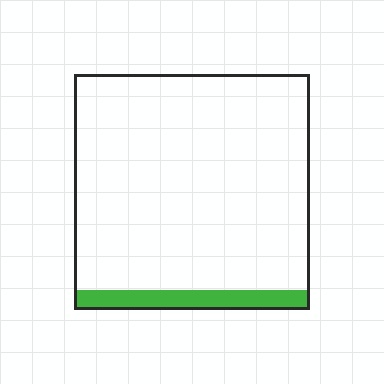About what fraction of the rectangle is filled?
About one tenth (1/10).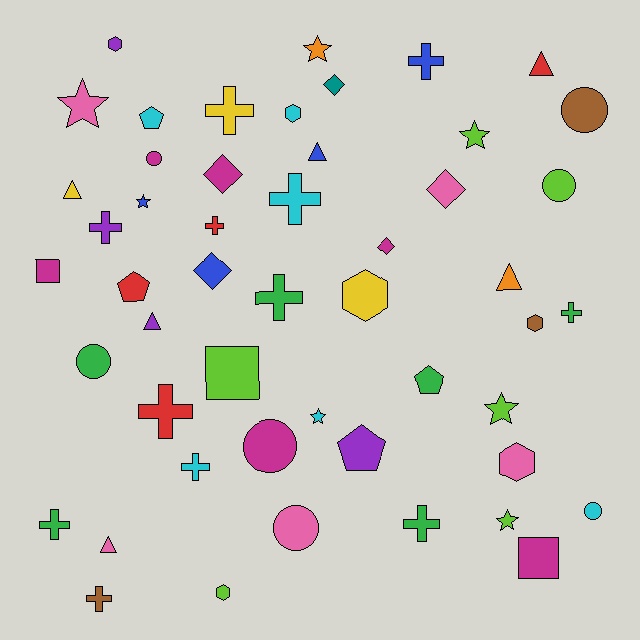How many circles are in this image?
There are 7 circles.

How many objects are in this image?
There are 50 objects.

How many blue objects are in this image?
There are 4 blue objects.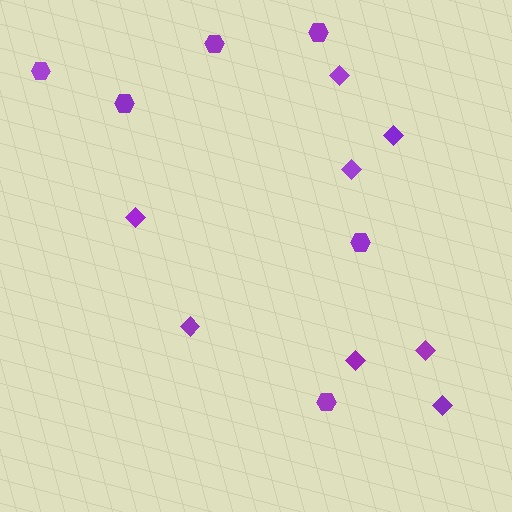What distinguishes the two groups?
There are 2 groups: one group of diamonds (8) and one group of hexagons (6).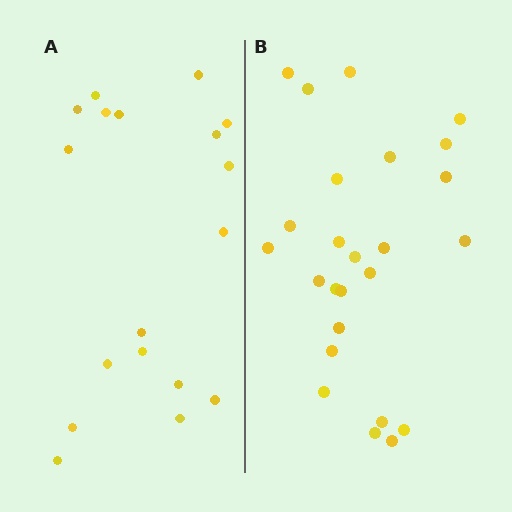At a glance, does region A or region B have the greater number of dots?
Region B (the right region) has more dots.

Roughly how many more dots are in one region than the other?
Region B has roughly 8 or so more dots than region A.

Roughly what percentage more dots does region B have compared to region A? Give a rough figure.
About 40% more.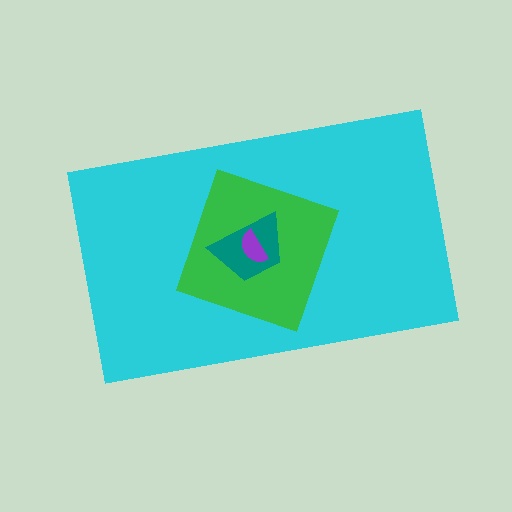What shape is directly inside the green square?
The teal trapezoid.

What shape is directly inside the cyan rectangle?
The green square.